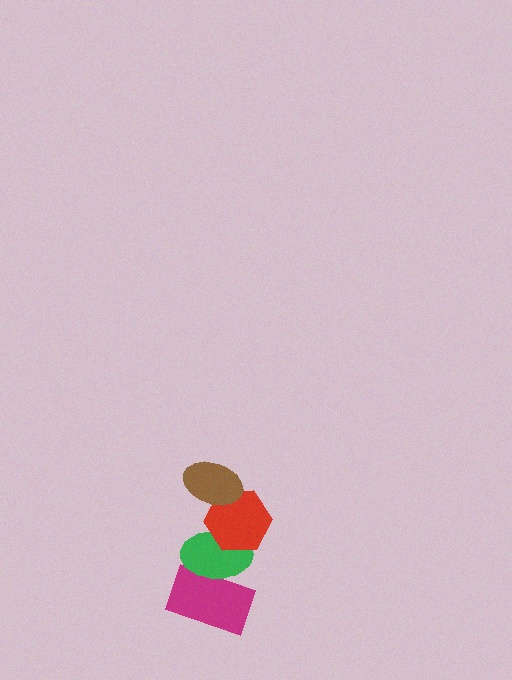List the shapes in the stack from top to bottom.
From top to bottom: the brown ellipse, the red hexagon, the green ellipse, the magenta rectangle.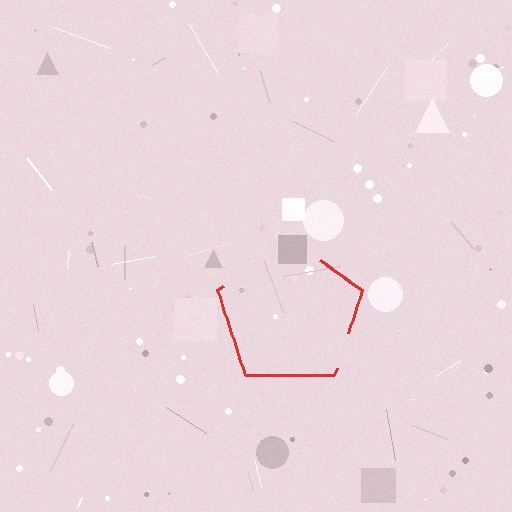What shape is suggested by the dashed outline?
The dashed outline suggests a pentagon.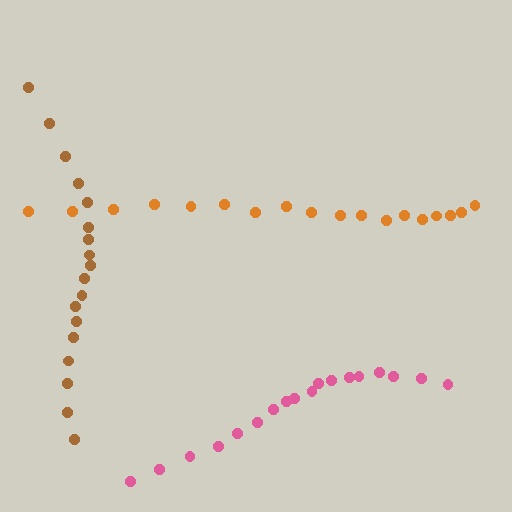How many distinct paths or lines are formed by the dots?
There are 3 distinct paths.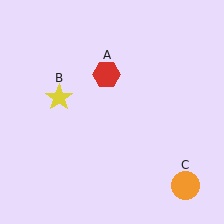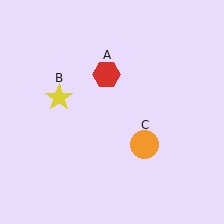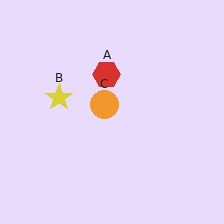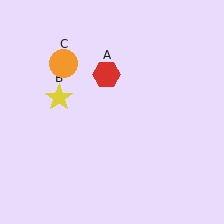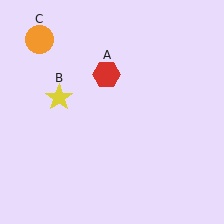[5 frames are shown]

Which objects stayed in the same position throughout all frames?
Red hexagon (object A) and yellow star (object B) remained stationary.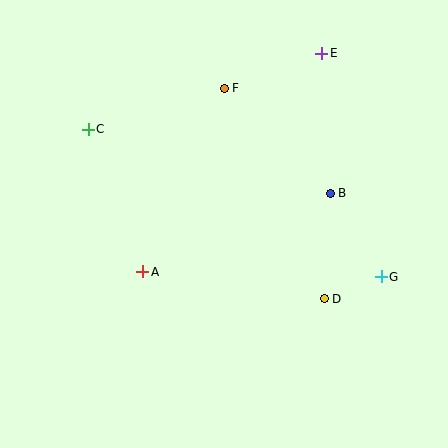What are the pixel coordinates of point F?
Point F is at (224, 88).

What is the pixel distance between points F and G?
The distance between F and G is 245 pixels.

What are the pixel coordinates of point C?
Point C is at (88, 129).